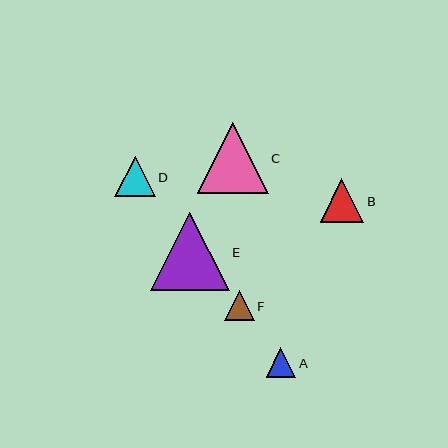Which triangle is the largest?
Triangle E is the largest with a size of approximately 78 pixels.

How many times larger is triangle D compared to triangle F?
Triangle D is approximately 1.4 times the size of triangle F.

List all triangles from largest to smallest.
From largest to smallest: E, C, B, D, F, A.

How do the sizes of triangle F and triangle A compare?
Triangle F and triangle A are approximately the same size.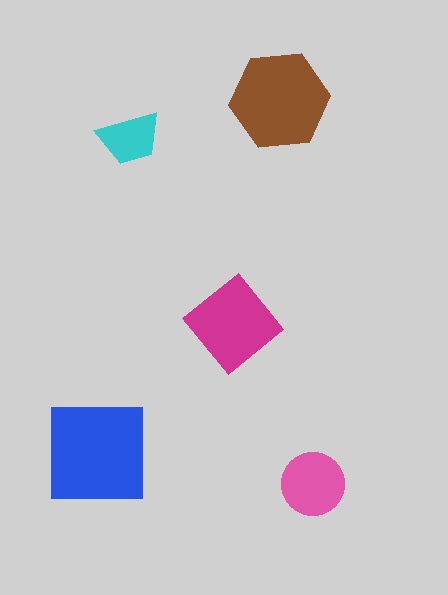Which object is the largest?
The blue square.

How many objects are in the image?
There are 5 objects in the image.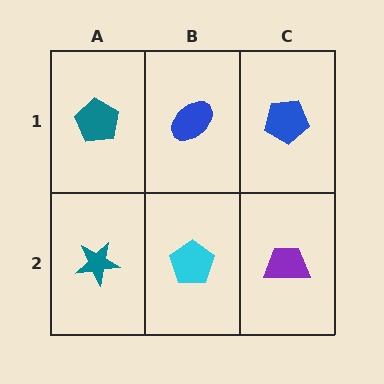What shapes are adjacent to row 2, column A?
A teal pentagon (row 1, column A), a cyan pentagon (row 2, column B).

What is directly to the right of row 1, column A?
A blue ellipse.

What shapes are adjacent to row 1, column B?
A cyan pentagon (row 2, column B), a teal pentagon (row 1, column A), a blue pentagon (row 1, column C).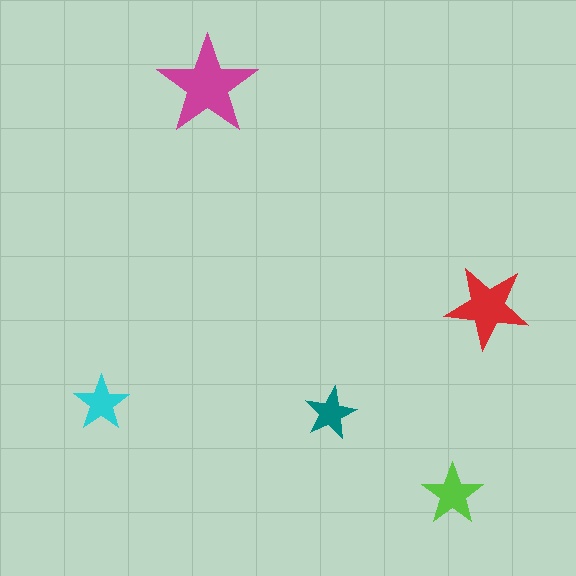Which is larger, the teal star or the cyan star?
The cyan one.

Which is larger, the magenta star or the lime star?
The magenta one.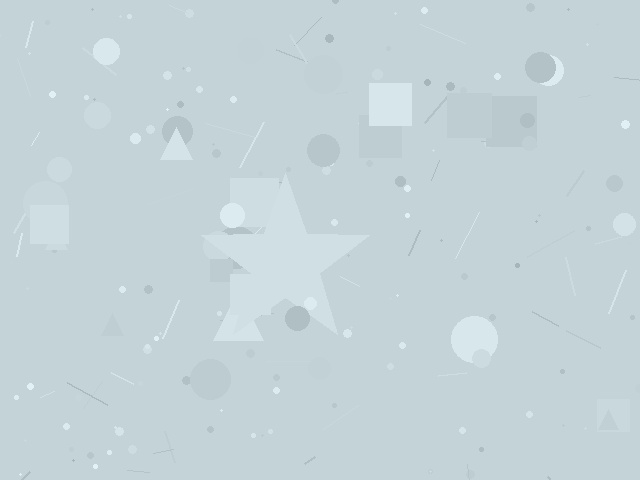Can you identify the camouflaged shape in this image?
The camouflaged shape is a star.